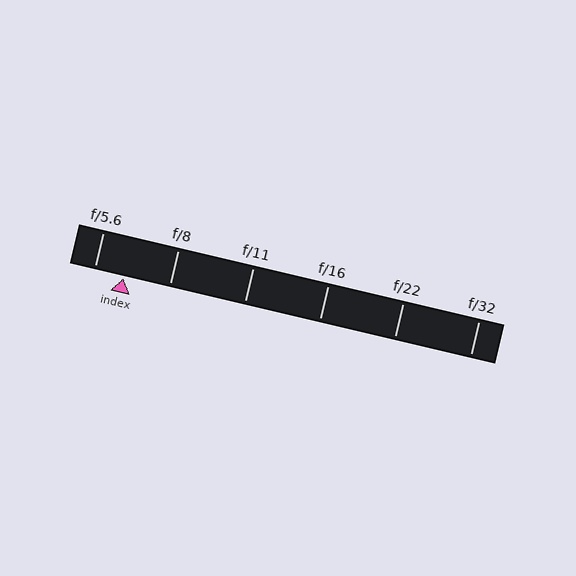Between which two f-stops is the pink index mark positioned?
The index mark is between f/5.6 and f/8.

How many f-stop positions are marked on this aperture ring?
There are 6 f-stop positions marked.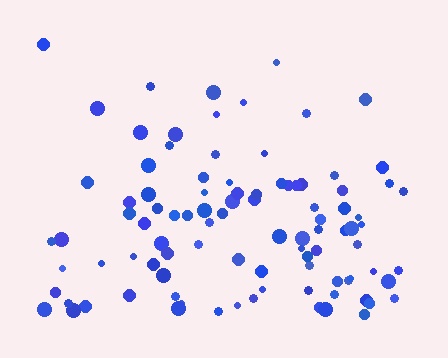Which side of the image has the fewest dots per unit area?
The top.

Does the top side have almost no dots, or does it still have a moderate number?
Still a moderate number, just noticeably fewer than the bottom.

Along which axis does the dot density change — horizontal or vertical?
Vertical.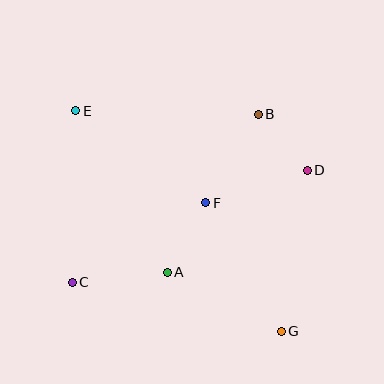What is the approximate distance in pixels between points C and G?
The distance between C and G is approximately 215 pixels.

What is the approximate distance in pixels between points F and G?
The distance between F and G is approximately 149 pixels.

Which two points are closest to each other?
Points B and D are closest to each other.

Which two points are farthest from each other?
Points E and G are farthest from each other.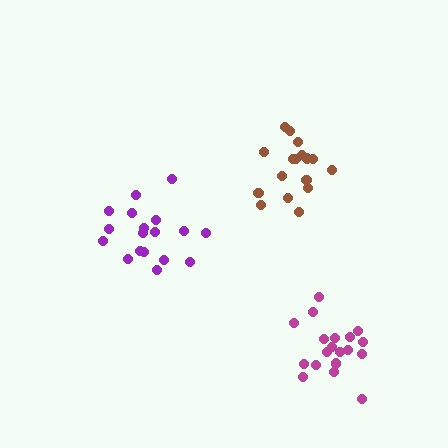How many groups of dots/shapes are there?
There are 3 groups.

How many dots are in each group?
Group 1: 19 dots, Group 2: 17 dots, Group 3: 18 dots (54 total).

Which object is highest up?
The brown cluster is topmost.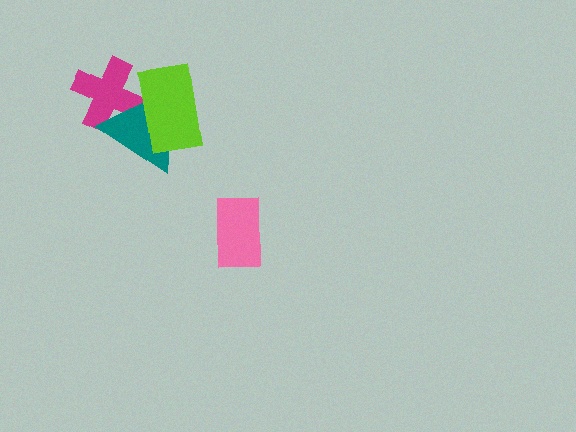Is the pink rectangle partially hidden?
No, no other shape covers it.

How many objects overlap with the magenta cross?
2 objects overlap with the magenta cross.